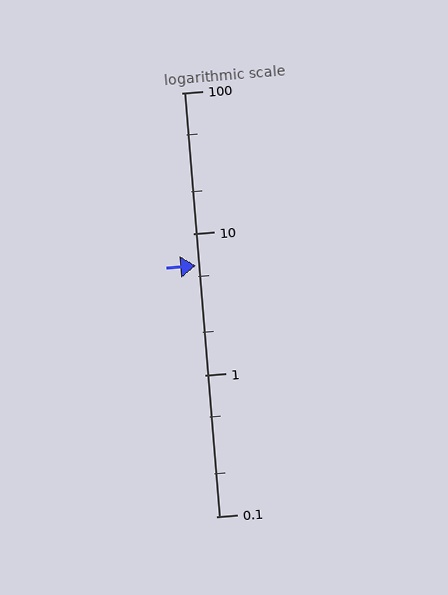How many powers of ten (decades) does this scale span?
The scale spans 3 decades, from 0.1 to 100.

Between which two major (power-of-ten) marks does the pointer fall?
The pointer is between 1 and 10.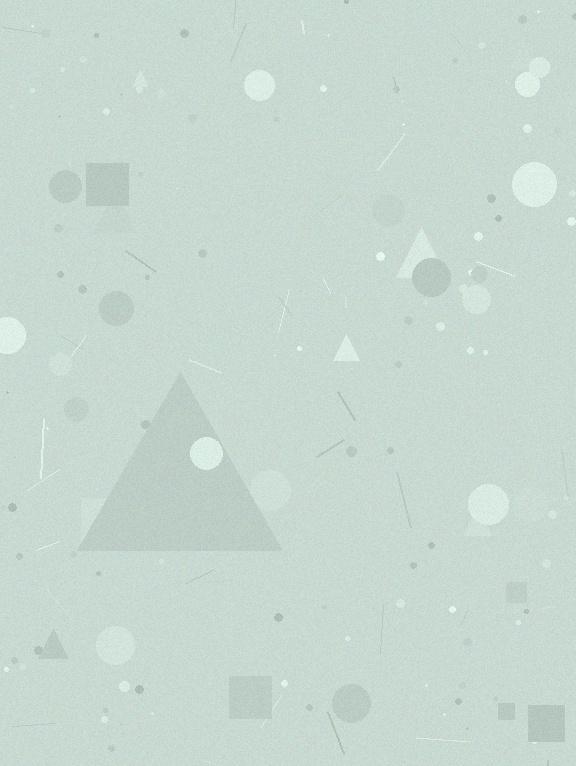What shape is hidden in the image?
A triangle is hidden in the image.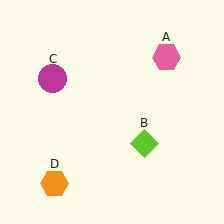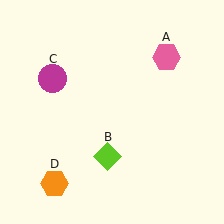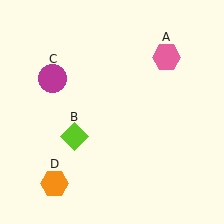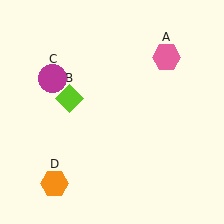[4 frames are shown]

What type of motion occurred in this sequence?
The lime diamond (object B) rotated clockwise around the center of the scene.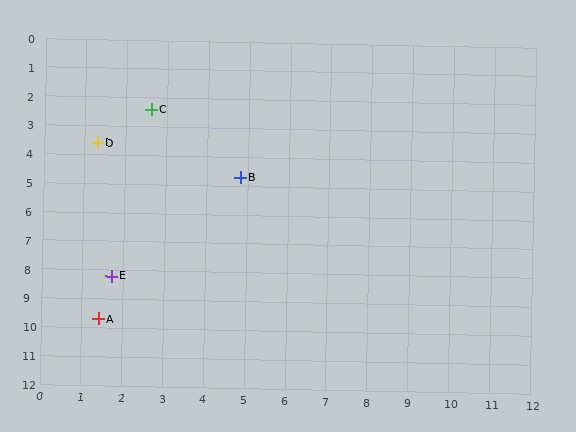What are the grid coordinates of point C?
Point C is at approximately (2.6, 2.4).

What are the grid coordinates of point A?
Point A is at approximately (1.4, 9.7).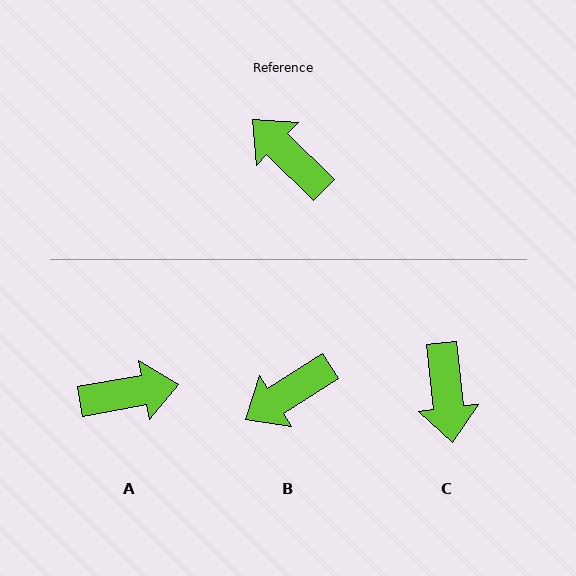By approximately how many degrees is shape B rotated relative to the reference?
Approximately 77 degrees counter-clockwise.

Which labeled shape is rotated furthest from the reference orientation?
C, about 141 degrees away.